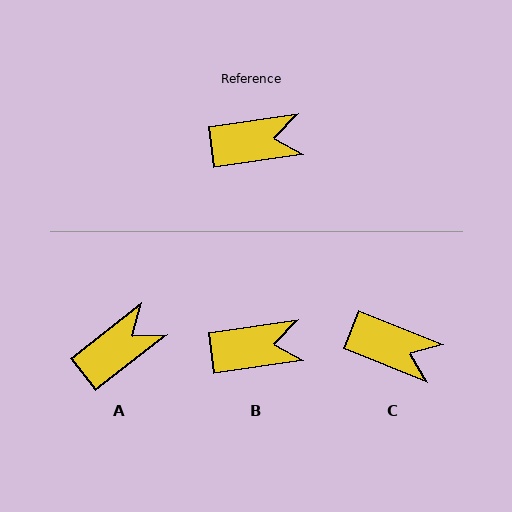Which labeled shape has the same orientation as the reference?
B.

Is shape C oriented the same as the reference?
No, it is off by about 30 degrees.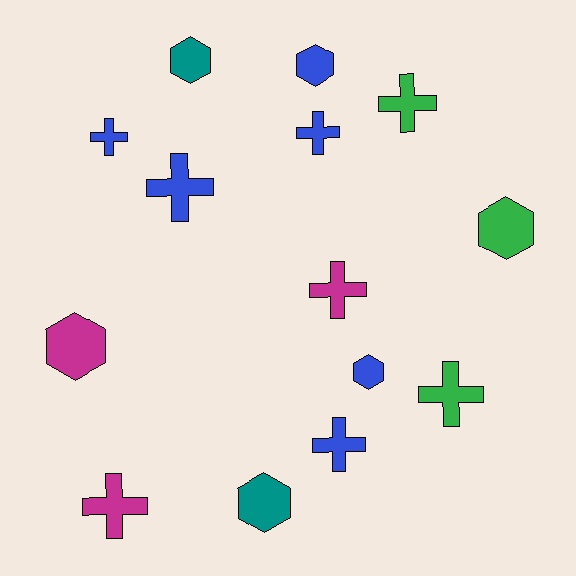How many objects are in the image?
There are 14 objects.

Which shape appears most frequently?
Cross, with 8 objects.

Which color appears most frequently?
Blue, with 6 objects.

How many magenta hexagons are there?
There is 1 magenta hexagon.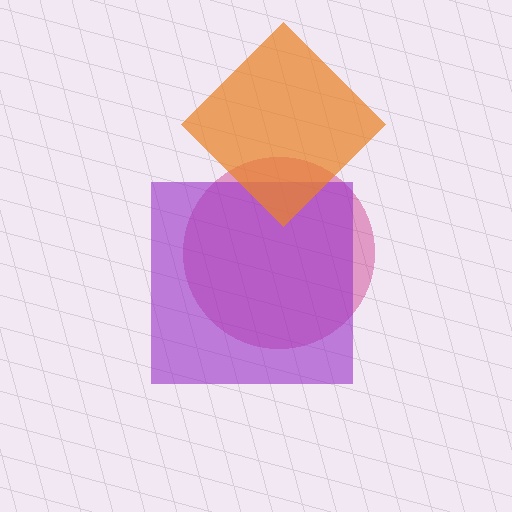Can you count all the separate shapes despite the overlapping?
Yes, there are 3 separate shapes.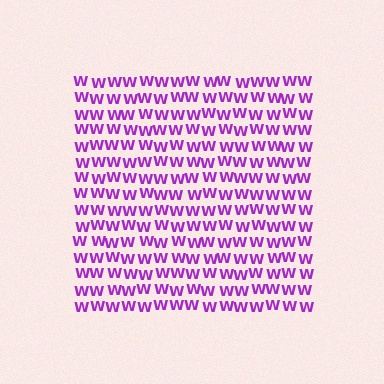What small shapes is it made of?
It is made of small letter W's.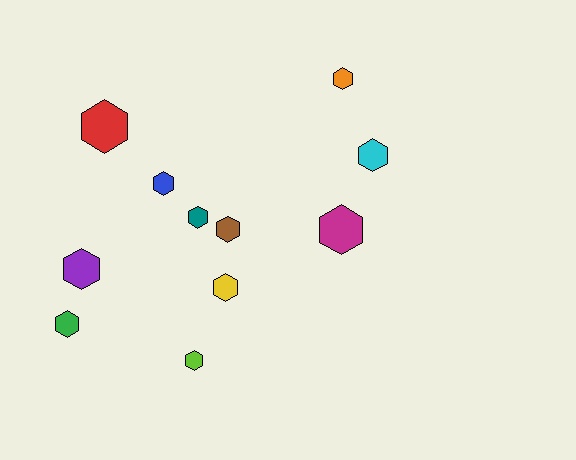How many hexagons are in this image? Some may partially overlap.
There are 11 hexagons.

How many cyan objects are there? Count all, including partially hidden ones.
There is 1 cyan object.